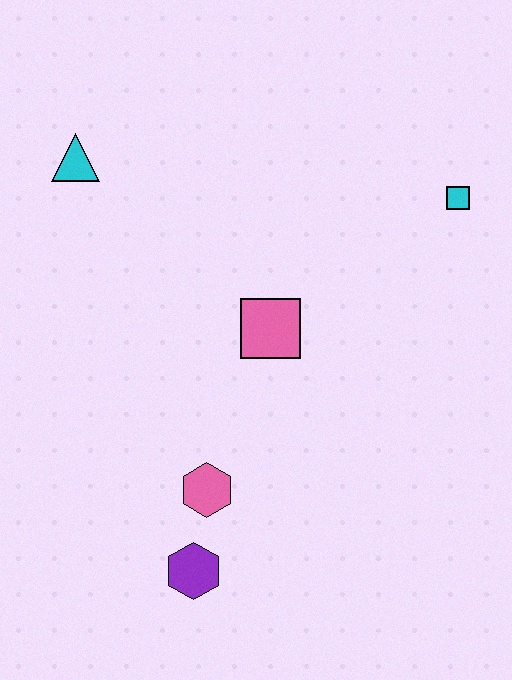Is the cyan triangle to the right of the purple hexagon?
No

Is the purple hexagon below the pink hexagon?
Yes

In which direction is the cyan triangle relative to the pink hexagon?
The cyan triangle is above the pink hexagon.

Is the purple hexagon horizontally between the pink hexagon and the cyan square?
No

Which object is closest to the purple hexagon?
The pink hexagon is closest to the purple hexagon.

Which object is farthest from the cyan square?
The purple hexagon is farthest from the cyan square.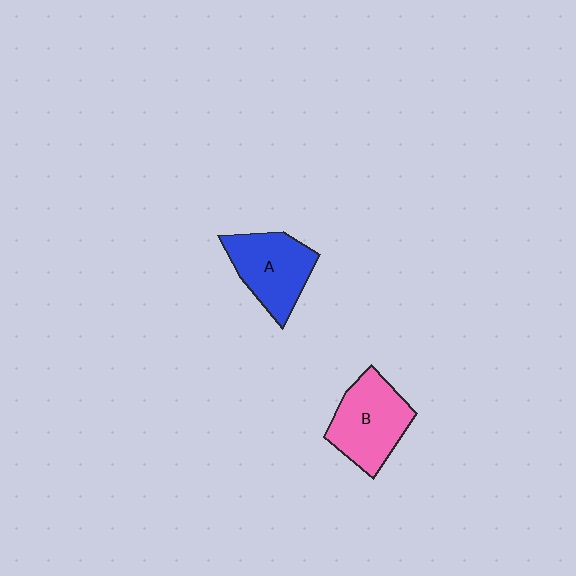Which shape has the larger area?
Shape B (pink).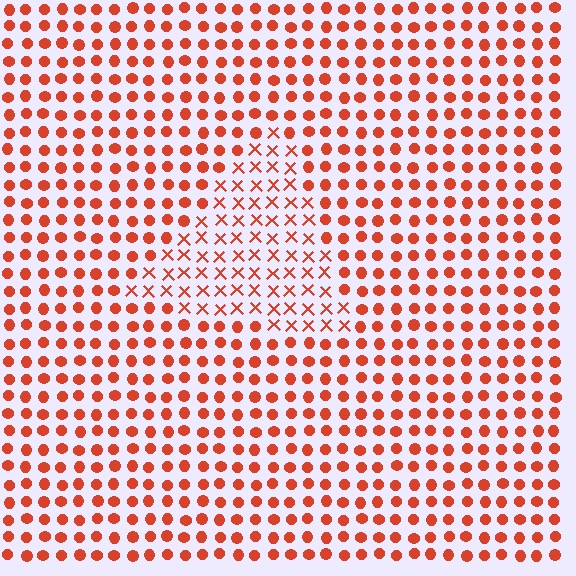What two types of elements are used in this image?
The image uses X marks inside the triangle region and circles outside it.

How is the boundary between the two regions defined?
The boundary is defined by a change in element shape: X marks inside vs. circles outside. All elements share the same color and spacing.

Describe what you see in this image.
The image is filled with small red elements arranged in a uniform grid. A triangle-shaped region contains X marks, while the surrounding area contains circles. The boundary is defined purely by the change in element shape.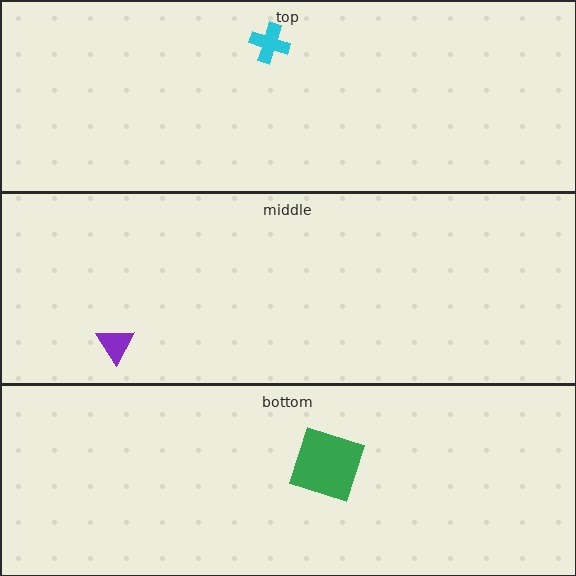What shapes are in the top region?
The cyan cross.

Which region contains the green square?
The bottom region.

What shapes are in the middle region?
The purple triangle.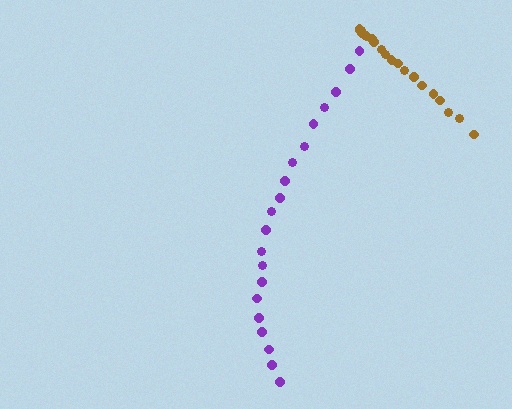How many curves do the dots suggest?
There are 2 distinct paths.